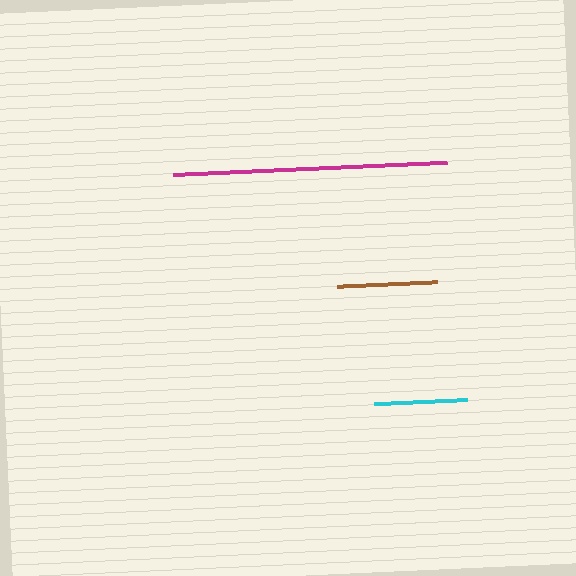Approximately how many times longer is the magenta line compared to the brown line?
The magenta line is approximately 2.8 times the length of the brown line.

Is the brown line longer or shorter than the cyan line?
The brown line is longer than the cyan line.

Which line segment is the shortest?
The cyan line is the shortest at approximately 92 pixels.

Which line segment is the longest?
The magenta line is the longest at approximately 275 pixels.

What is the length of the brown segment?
The brown segment is approximately 100 pixels long.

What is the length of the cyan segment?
The cyan segment is approximately 92 pixels long.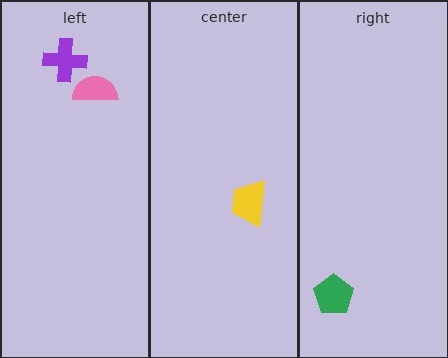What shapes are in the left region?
The purple cross, the pink semicircle.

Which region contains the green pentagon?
The right region.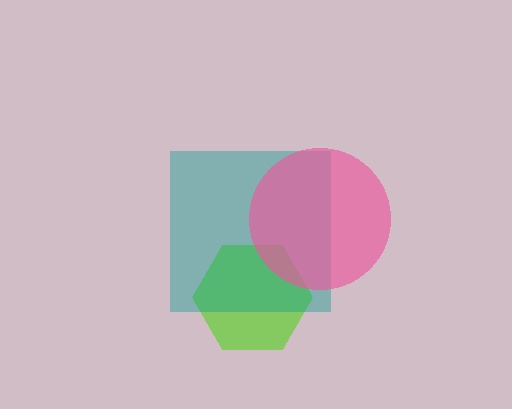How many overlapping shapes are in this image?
There are 3 overlapping shapes in the image.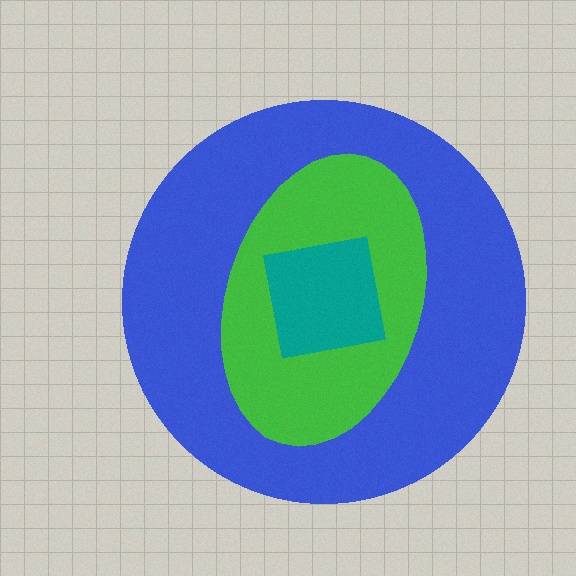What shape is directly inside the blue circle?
The green ellipse.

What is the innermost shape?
The teal square.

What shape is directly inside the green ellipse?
The teal square.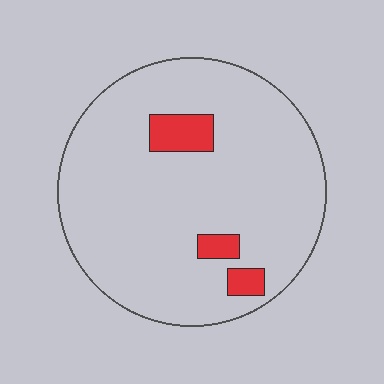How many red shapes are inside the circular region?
3.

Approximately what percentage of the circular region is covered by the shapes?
Approximately 10%.